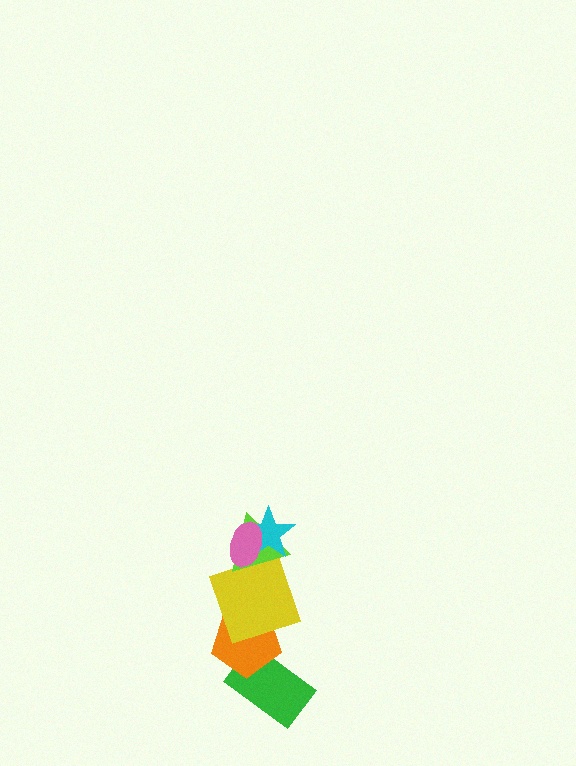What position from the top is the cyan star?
The cyan star is 2nd from the top.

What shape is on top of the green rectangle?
The orange pentagon is on top of the green rectangle.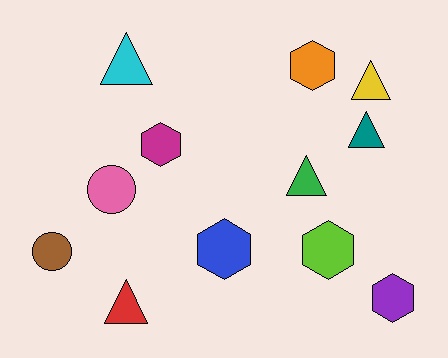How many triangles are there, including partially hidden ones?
There are 5 triangles.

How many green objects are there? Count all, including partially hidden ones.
There is 1 green object.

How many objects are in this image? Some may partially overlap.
There are 12 objects.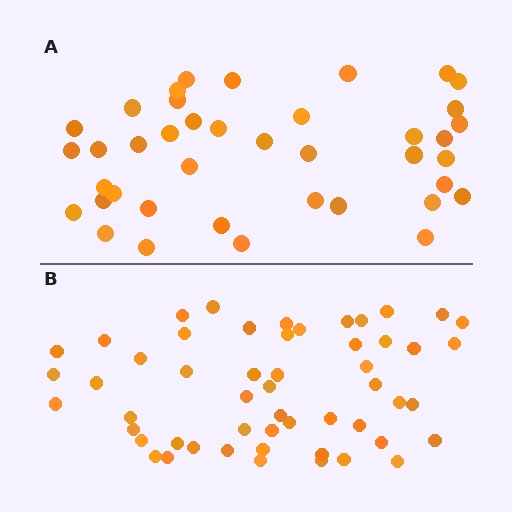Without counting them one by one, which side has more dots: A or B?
Region B (the bottom region) has more dots.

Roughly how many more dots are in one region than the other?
Region B has approximately 15 more dots than region A.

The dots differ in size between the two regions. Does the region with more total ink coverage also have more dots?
No. Region A has more total ink coverage because its dots are larger, but region B actually contains more individual dots. Total area can be misleading — the number of items is what matters here.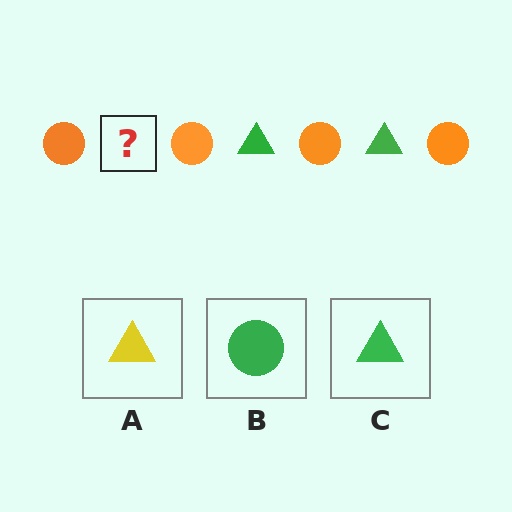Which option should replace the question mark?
Option C.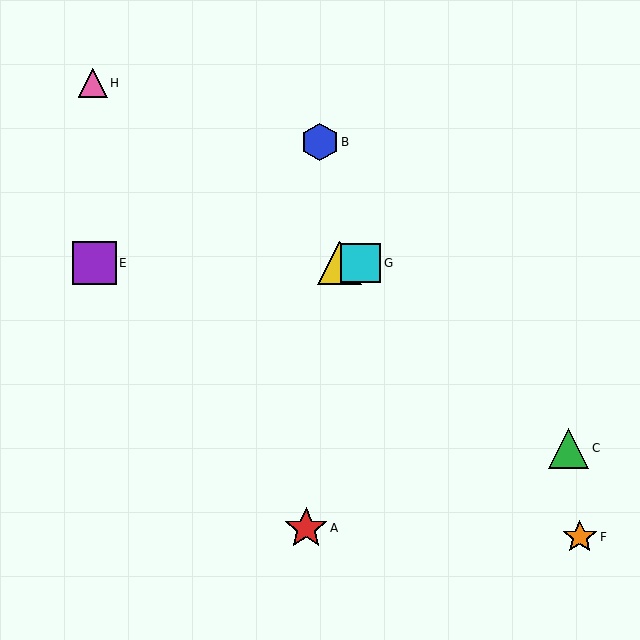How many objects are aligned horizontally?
3 objects (D, E, G) are aligned horizontally.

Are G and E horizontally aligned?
Yes, both are at y≈263.